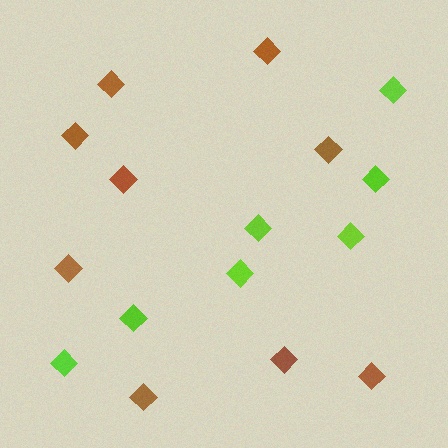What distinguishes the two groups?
There are 2 groups: one group of brown diamonds (9) and one group of lime diamonds (7).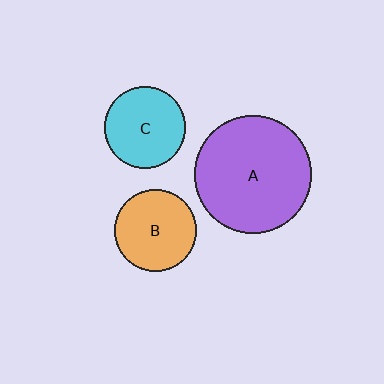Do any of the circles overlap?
No, none of the circles overlap.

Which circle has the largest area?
Circle A (purple).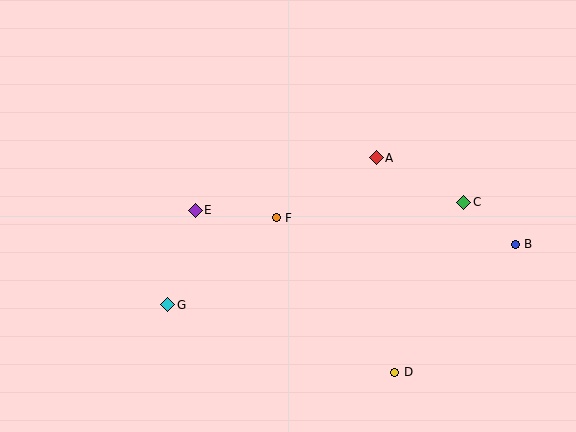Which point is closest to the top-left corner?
Point E is closest to the top-left corner.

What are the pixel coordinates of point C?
Point C is at (464, 202).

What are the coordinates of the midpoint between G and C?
The midpoint between G and C is at (316, 254).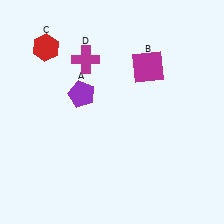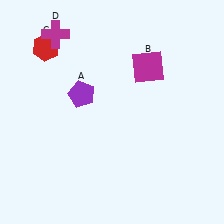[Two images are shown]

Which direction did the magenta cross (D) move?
The magenta cross (D) moved left.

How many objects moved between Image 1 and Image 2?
1 object moved between the two images.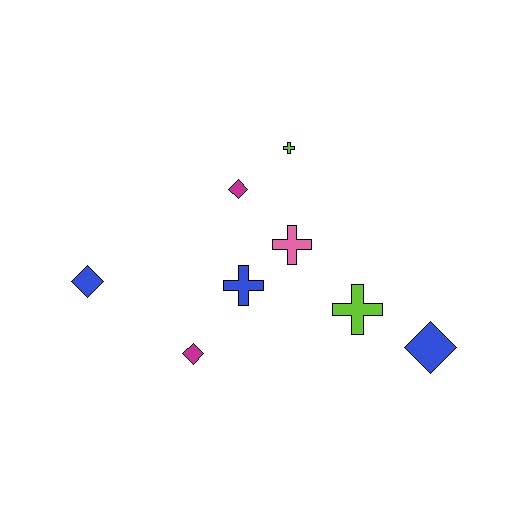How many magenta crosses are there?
There are no magenta crosses.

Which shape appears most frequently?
Diamond, with 4 objects.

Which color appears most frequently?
Blue, with 3 objects.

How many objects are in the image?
There are 8 objects.